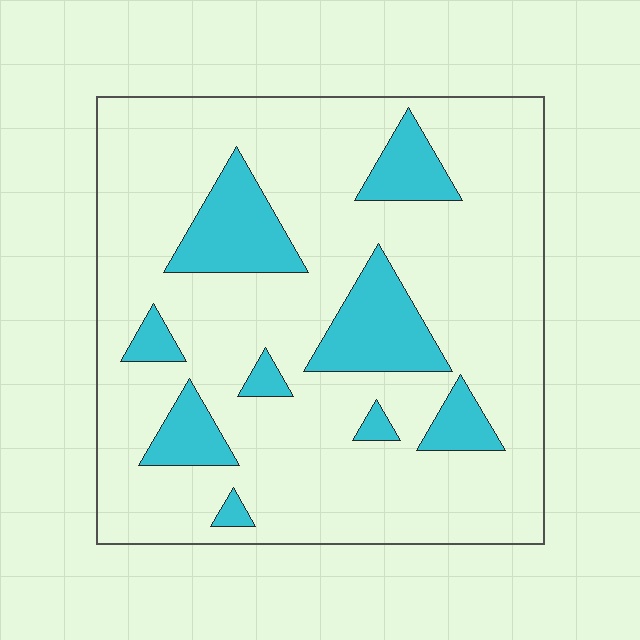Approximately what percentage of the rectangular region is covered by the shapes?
Approximately 20%.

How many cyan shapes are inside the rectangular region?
9.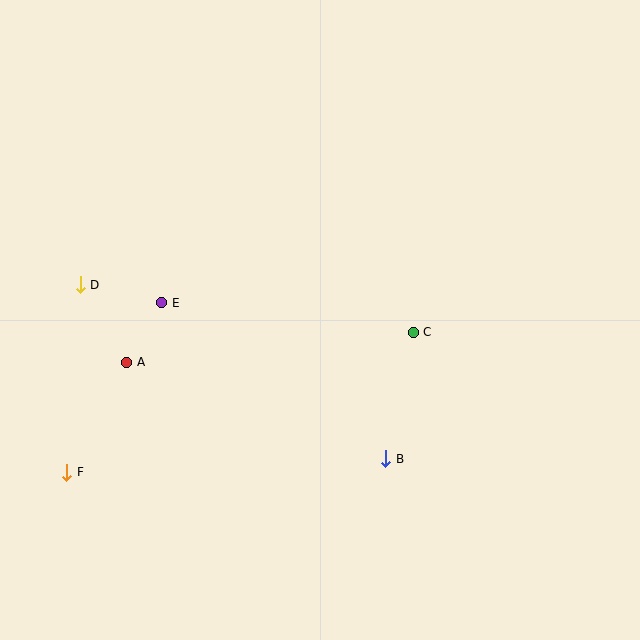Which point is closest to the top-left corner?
Point D is closest to the top-left corner.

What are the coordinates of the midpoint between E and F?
The midpoint between E and F is at (114, 388).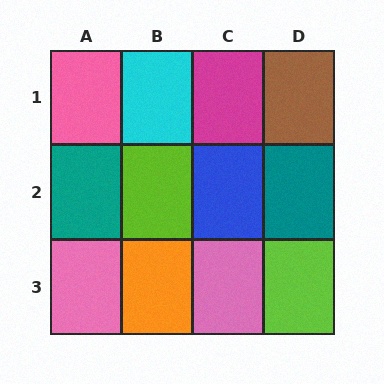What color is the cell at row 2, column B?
Lime.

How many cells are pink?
3 cells are pink.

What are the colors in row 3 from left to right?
Pink, orange, pink, lime.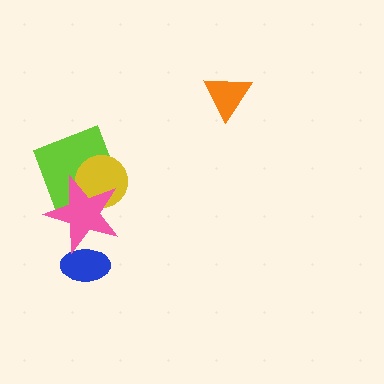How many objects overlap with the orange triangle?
0 objects overlap with the orange triangle.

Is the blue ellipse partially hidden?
Yes, it is partially covered by another shape.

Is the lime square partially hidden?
Yes, it is partially covered by another shape.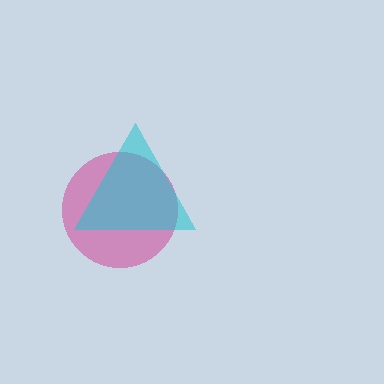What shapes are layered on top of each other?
The layered shapes are: a magenta circle, a cyan triangle.